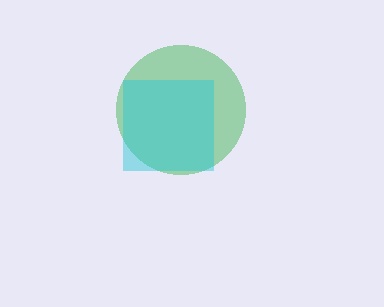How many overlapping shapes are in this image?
There are 2 overlapping shapes in the image.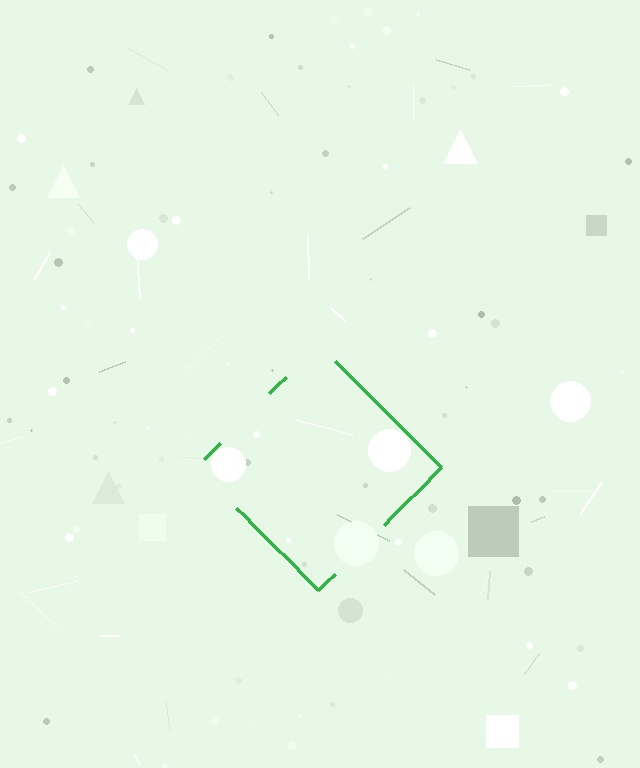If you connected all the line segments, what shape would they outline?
They would outline a diamond.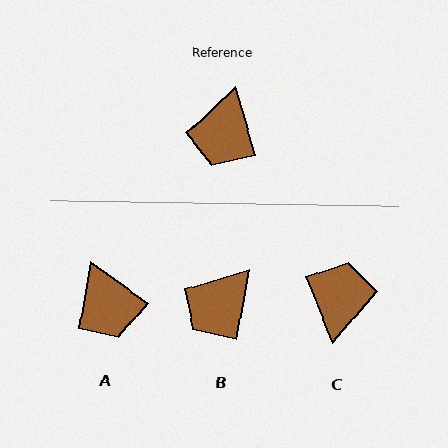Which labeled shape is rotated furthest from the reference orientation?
C, about 174 degrees away.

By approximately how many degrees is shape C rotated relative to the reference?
Approximately 174 degrees clockwise.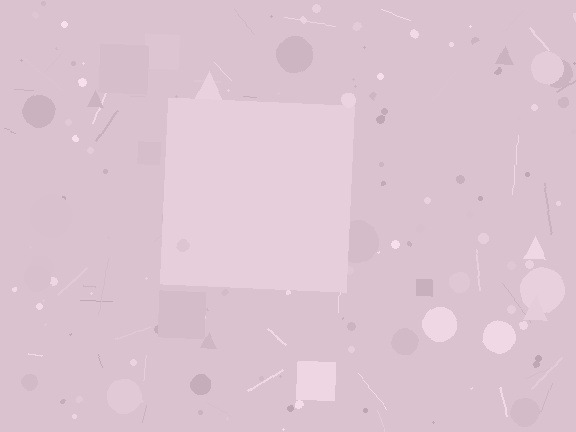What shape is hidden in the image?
A square is hidden in the image.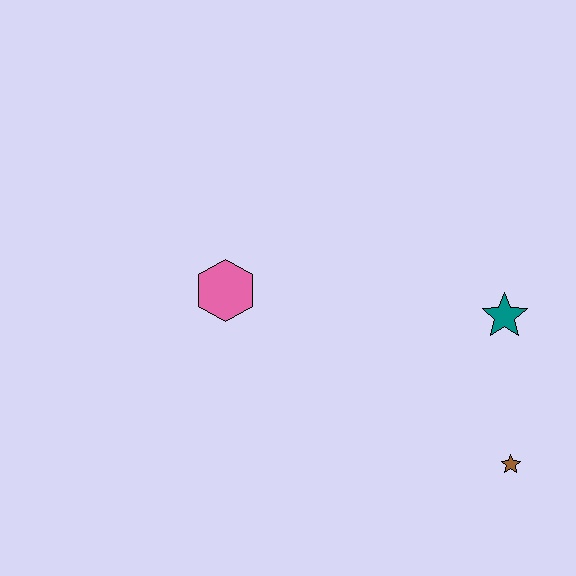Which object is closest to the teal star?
The brown star is closest to the teal star.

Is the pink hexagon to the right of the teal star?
No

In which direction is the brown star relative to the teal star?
The brown star is below the teal star.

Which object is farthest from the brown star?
The pink hexagon is farthest from the brown star.